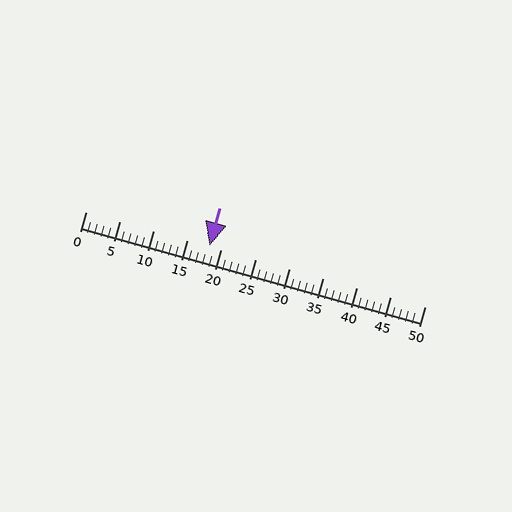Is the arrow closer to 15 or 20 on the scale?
The arrow is closer to 20.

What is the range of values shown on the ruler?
The ruler shows values from 0 to 50.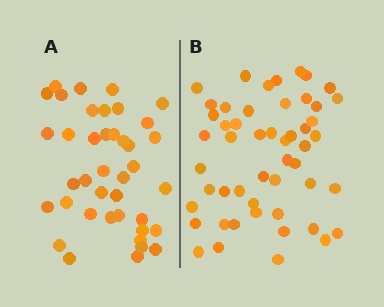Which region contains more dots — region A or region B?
Region B (the right region) has more dots.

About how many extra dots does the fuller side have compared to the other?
Region B has roughly 12 or so more dots than region A.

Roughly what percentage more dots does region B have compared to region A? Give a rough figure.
About 30% more.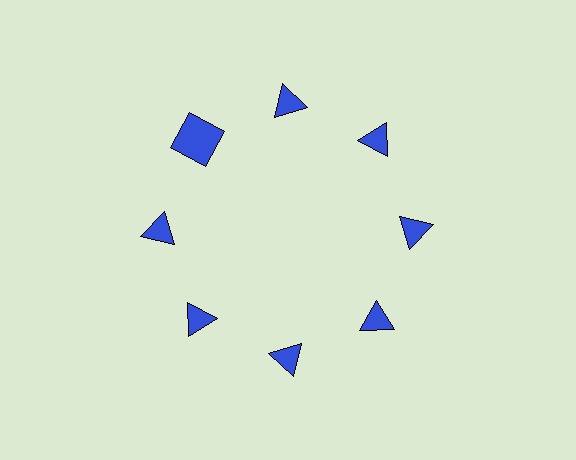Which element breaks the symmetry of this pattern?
The blue square at roughly the 10 o'clock position breaks the symmetry. All other shapes are blue triangles.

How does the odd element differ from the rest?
It has a different shape: square instead of triangle.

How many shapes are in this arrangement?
There are 8 shapes arranged in a ring pattern.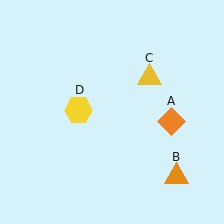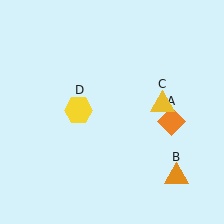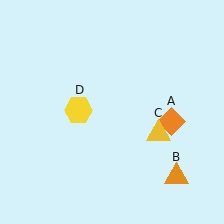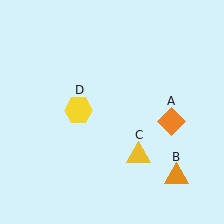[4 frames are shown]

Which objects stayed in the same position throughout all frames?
Orange diamond (object A) and orange triangle (object B) and yellow hexagon (object D) remained stationary.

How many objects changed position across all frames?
1 object changed position: yellow triangle (object C).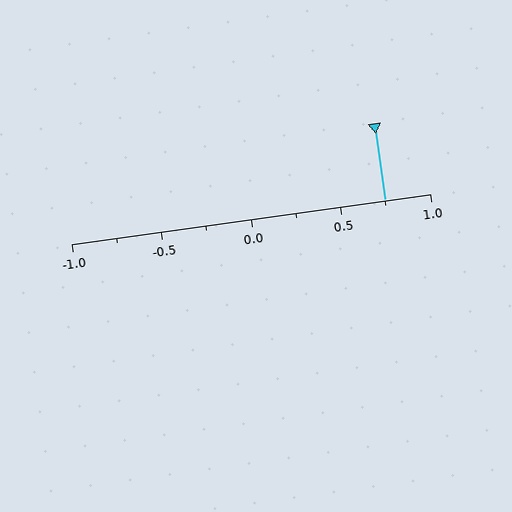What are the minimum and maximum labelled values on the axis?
The axis runs from -1.0 to 1.0.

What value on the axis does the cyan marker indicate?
The marker indicates approximately 0.75.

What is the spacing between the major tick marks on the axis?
The major ticks are spaced 0.5 apart.